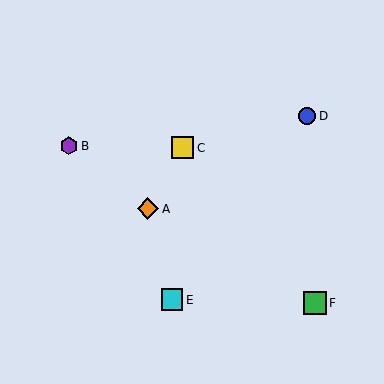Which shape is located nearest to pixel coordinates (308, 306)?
The green square (labeled F) at (315, 303) is nearest to that location.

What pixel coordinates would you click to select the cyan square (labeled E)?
Click at (172, 300) to select the cyan square E.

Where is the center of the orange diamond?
The center of the orange diamond is at (148, 209).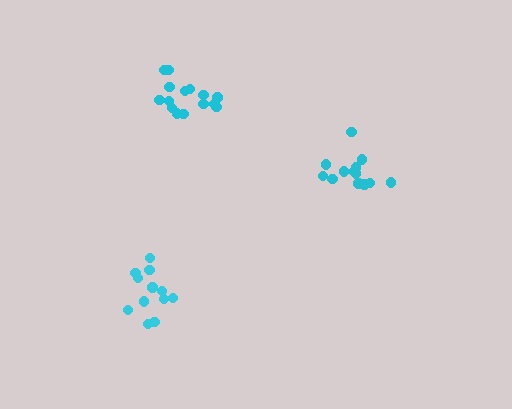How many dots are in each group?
Group 1: 16 dots, Group 2: 14 dots, Group 3: 12 dots (42 total).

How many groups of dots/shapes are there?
There are 3 groups.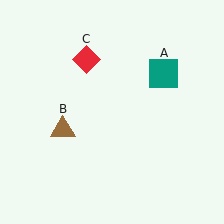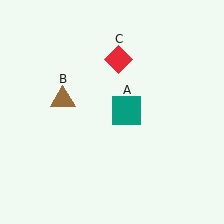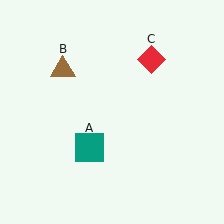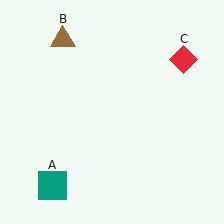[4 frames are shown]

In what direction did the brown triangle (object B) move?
The brown triangle (object B) moved up.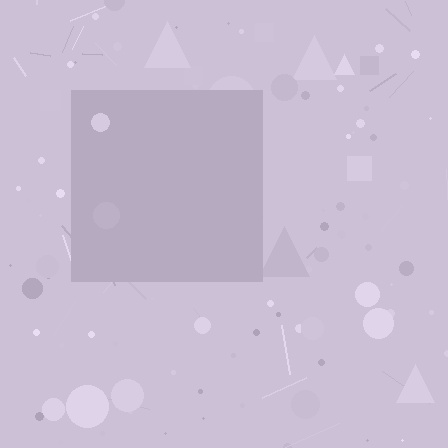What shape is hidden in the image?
A square is hidden in the image.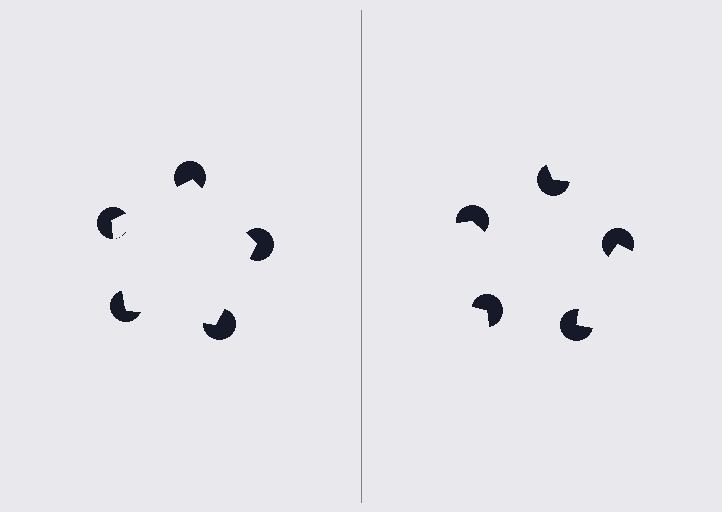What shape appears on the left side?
An illusory pentagon.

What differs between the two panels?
The pac-man discs are positioned identically on both sides; only the wedge orientations differ. On the left they align to a pentagon; on the right they are misaligned.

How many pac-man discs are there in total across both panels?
10 — 5 on each side.